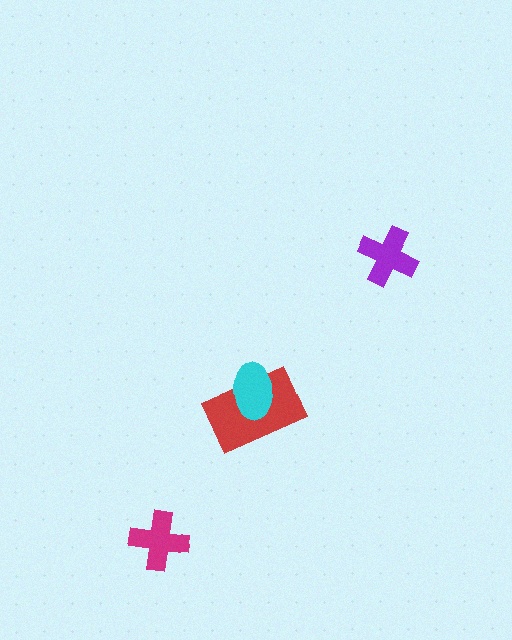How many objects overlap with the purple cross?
0 objects overlap with the purple cross.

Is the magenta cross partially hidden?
No, no other shape covers it.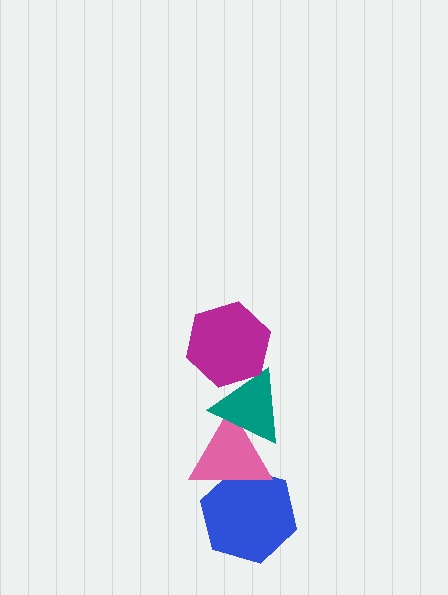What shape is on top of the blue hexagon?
The pink triangle is on top of the blue hexagon.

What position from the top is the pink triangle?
The pink triangle is 3rd from the top.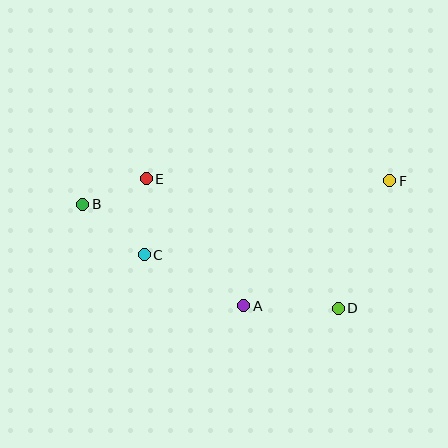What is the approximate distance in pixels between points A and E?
The distance between A and E is approximately 160 pixels.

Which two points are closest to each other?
Points B and E are closest to each other.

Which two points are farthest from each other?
Points B and F are farthest from each other.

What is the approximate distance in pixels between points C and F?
The distance between C and F is approximately 256 pixels.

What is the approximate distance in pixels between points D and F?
The distance between D and F is approximately 137 pixels.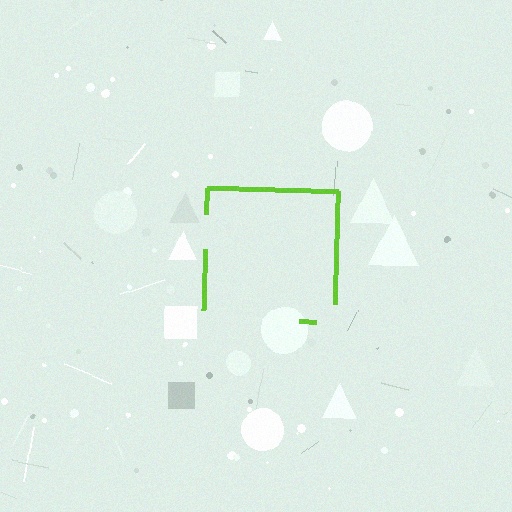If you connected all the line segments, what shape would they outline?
They would outline a square.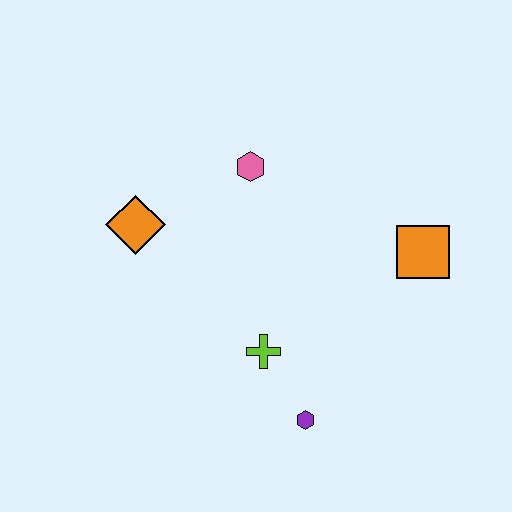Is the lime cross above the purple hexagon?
Yes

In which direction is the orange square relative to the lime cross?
The orange square is to the right of the lime cross.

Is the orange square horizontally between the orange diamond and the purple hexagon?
No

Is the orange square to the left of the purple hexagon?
No